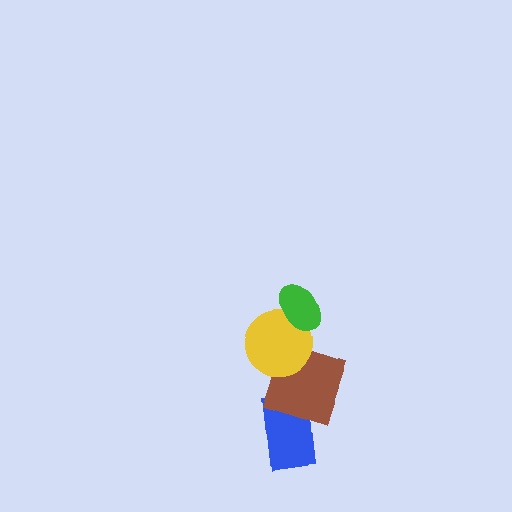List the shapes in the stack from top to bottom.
From top to bottom: the green ellipse, the yellow circle, the brown square, the blue rectangle.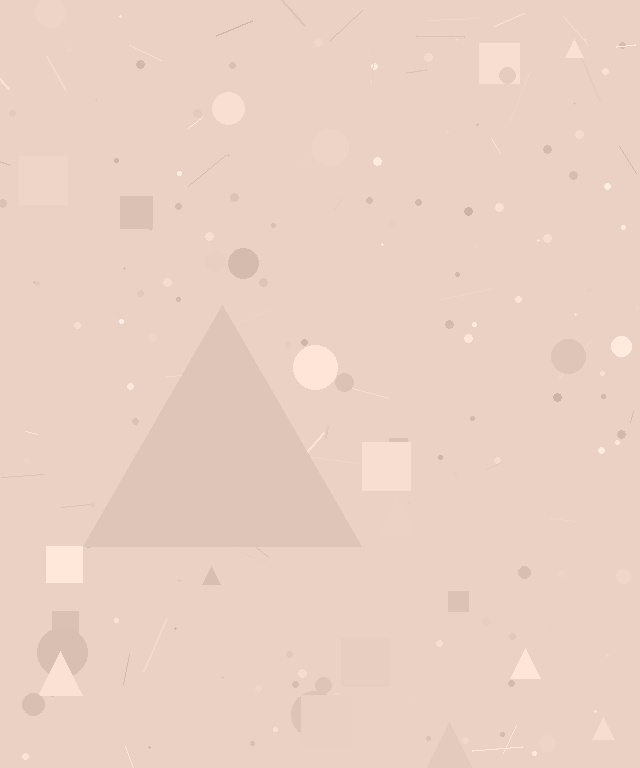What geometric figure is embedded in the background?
A triangle is embedded in the background.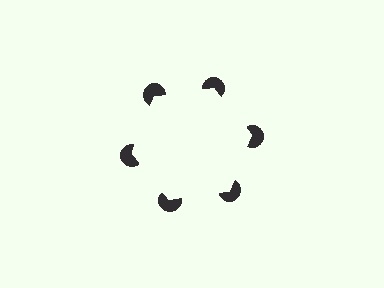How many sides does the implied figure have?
6 sides.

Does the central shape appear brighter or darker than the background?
It typically appears slightly brighter than the background, even though no actual brightness change is drawn.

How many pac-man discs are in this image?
There are 6 — one at each vertex of the illusory hexagon.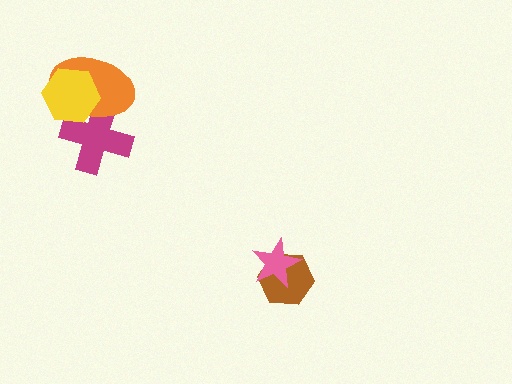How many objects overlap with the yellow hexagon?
2 objects overlap with the yellow hexagon.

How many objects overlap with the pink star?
1 object overlaps with the pink star.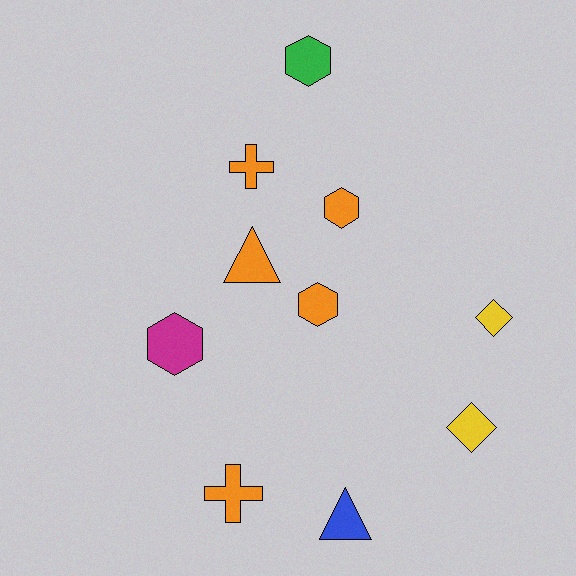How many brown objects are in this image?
There are no brown objects.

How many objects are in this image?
There are 10 objects.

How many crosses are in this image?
There are 2 crosses.